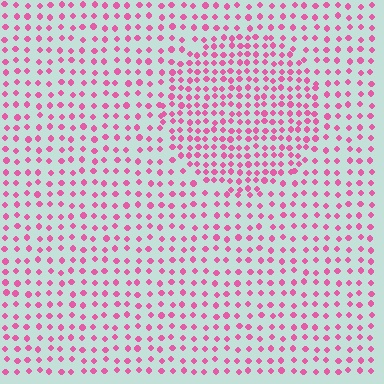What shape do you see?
I see a circle.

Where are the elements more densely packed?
The elements are more densely packed inside the circle boundary.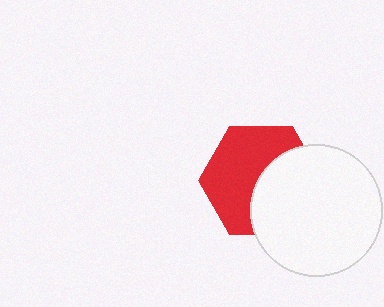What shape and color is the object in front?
The object in front is a white circle.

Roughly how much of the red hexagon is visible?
About half of it is visible (roughly 56%).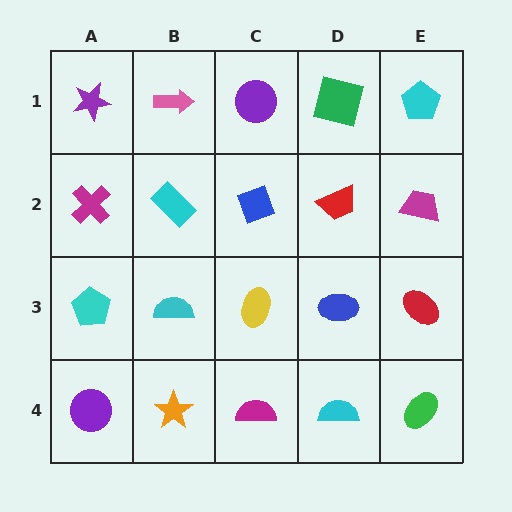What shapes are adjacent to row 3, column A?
A magenta cross (row 2, column A), a purple circle (row 4, column A), a cyan semicircle (row 3, column B).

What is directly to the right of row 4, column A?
An orange star.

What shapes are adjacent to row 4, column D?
A blue ellipse (row 3, column D), a magenta semicircle (row 4, column C), a green ellipse (row 4, column E).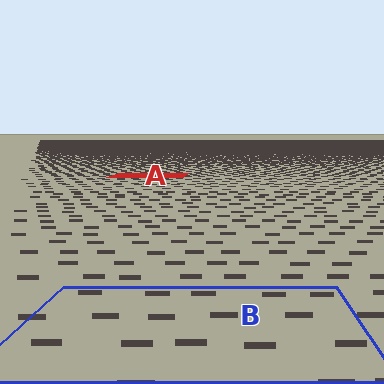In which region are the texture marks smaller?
The texture marks are smaller in region A, because it is farther away.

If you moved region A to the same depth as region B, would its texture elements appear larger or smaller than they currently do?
They would appear larger. At a closer depth, the same texture elements are projected at a bigger on-screen size.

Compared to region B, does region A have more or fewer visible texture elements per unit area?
Region A has more texture elements per unit area — they are packed more densely because it is farther away.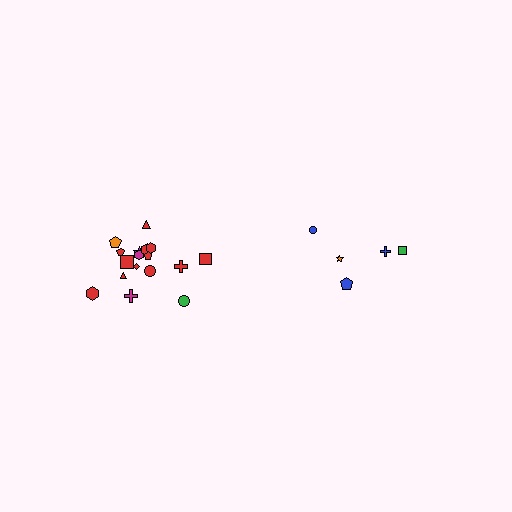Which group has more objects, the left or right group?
The left group.